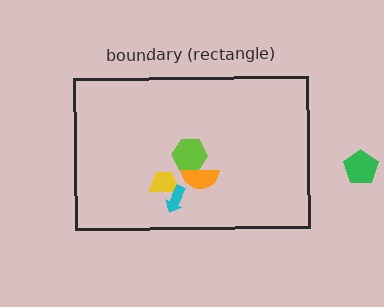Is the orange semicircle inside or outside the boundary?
Inside.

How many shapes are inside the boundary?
4 inside, 1 outside.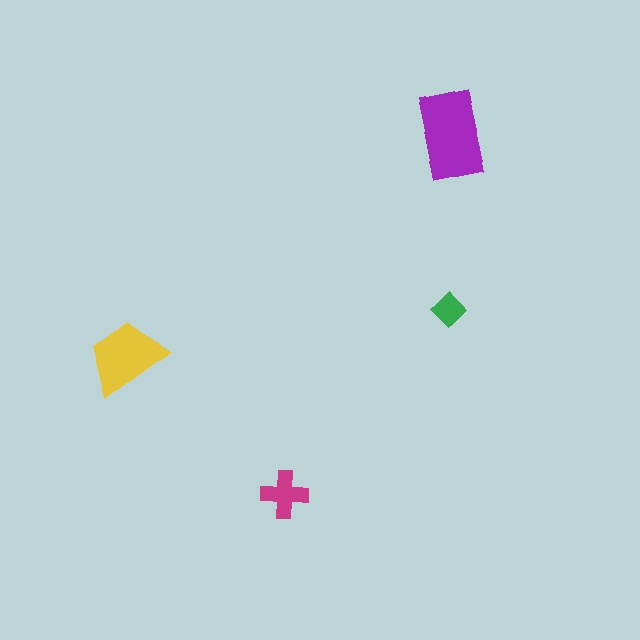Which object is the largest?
The purple rectangle.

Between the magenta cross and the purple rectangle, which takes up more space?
The purple rectangle.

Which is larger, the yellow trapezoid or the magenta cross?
The yellow trapezoid.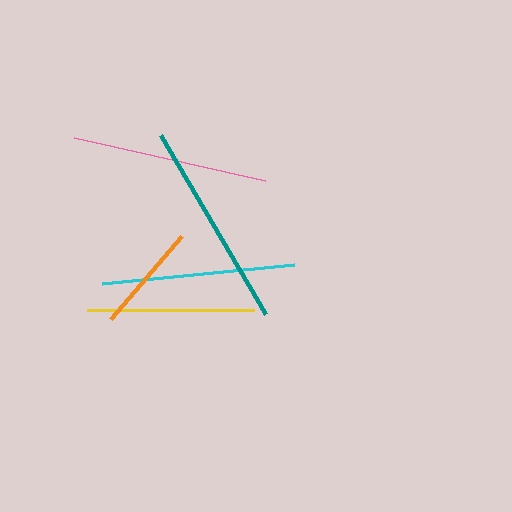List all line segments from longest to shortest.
From longest to shortest: teal, pink, cyan, yellow, orange.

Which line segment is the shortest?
The orange line is the shortest at approximately 109 pixels.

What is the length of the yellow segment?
The yellow segment is approximately 167 pixels long.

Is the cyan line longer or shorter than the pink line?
The pink line is longer than the cyan line.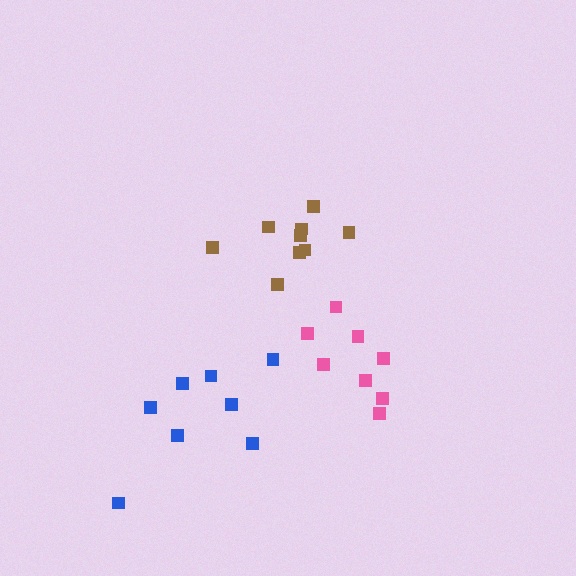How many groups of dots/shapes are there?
There are 3 groups.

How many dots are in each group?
Group 1: 9 dots, Group 2: 8 dots, Group 3: 8 dots (25 total).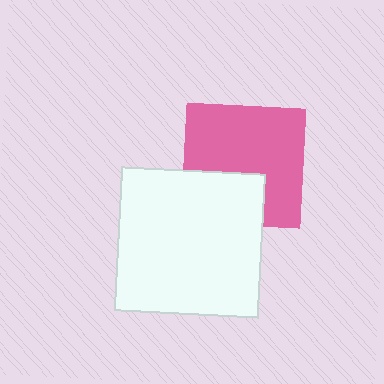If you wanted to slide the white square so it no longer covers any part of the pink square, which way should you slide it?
Slide it down — that is the most direct way to separate the two shapes.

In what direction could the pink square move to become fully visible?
The pink square could move up. That would shift it out from behind the white square entirely.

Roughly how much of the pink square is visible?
Most of it is visible (roughly 68%).